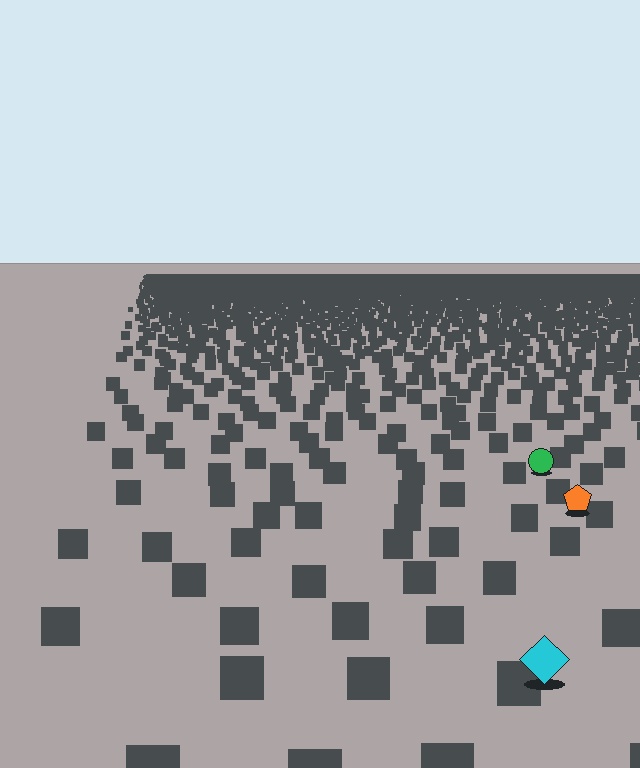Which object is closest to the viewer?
The cyan diamond is closest. The texture marks near it are larger and more spread out.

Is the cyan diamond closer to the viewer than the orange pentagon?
Yes. The cyan diamond is closer — you can tell from the texture gradient: the ground texture is coarser near it.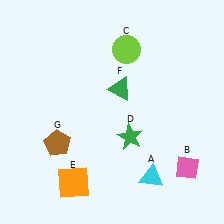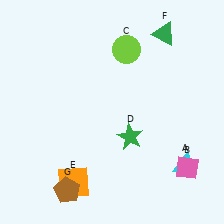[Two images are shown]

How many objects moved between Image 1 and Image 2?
3 objects moved between the two images.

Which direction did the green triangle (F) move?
The green triangle (F) moved up.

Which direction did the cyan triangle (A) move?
The cyan triangle (A) moved right.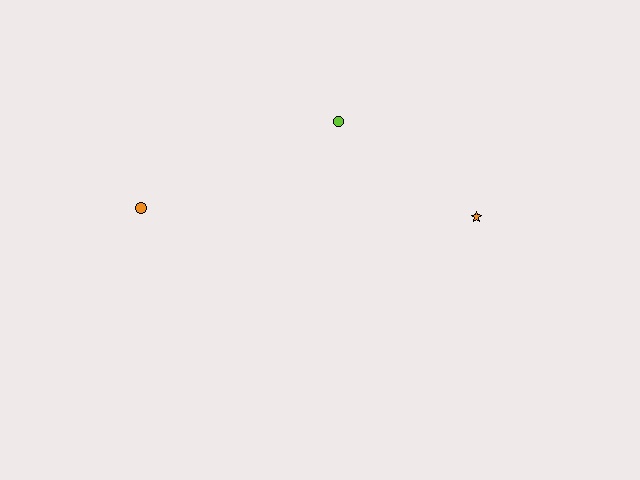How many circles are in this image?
There are 2 circles.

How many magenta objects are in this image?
There are no magenta objects.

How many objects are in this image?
There are 3 objects.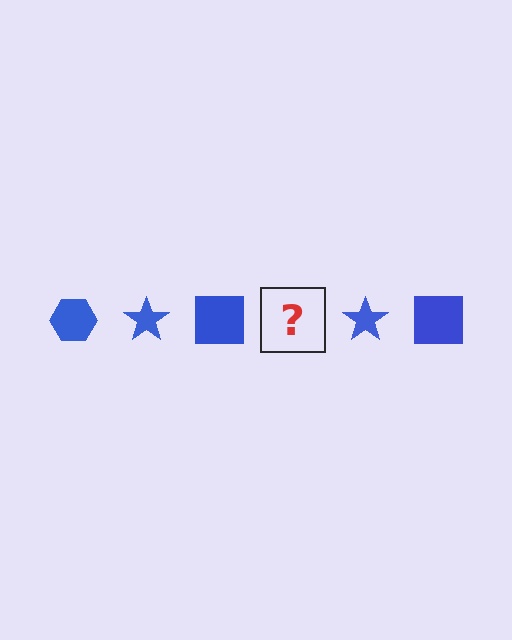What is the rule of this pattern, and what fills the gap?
The rule is that the pattern cycles through hexagon, star, square shapes in blue. The gap should be filled with a blue hexagon.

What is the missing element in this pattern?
The missing element is a blue hexagon.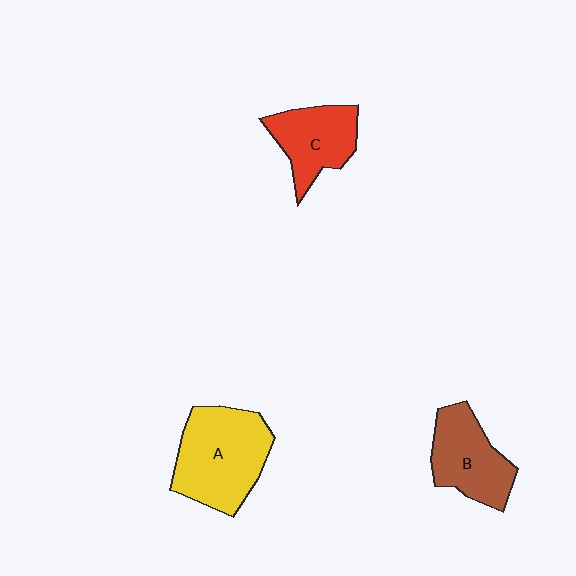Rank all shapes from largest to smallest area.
From largest to smallest: A (yellow), B (brown), C (red).